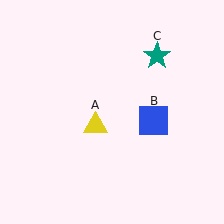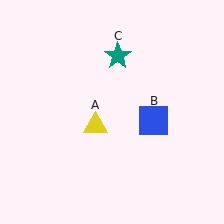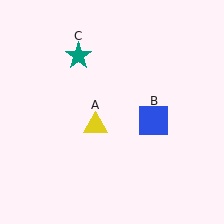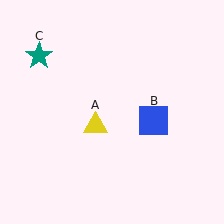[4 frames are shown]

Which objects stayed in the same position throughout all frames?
Yellow triangle (object A) and blue square (object B) remained stationary.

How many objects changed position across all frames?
1 object changed position: teal star (object C).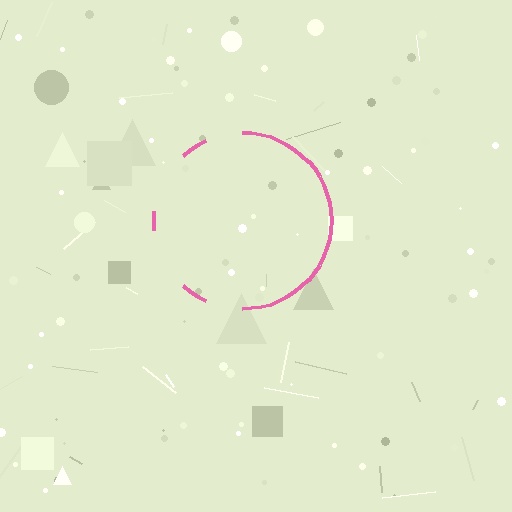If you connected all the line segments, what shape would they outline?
They would outline a circle.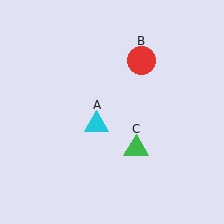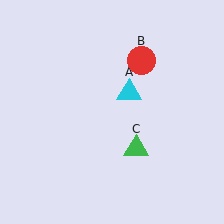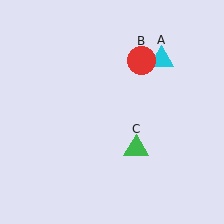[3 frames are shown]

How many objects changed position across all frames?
1 object changed position: cyan triangle (object A).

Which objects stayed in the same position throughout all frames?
Red circle (object B) and green triangle (object C) remained stationary.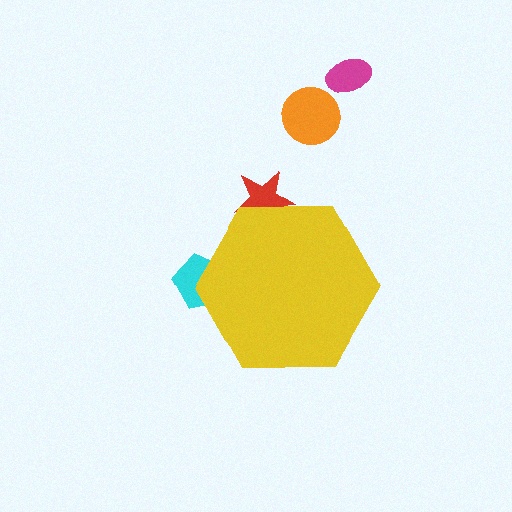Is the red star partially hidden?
Yes, the red star is partially hidden behind the yellow hexagon.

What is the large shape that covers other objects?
A yellow hexagon.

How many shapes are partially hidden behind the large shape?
2 shapes are partially hidden.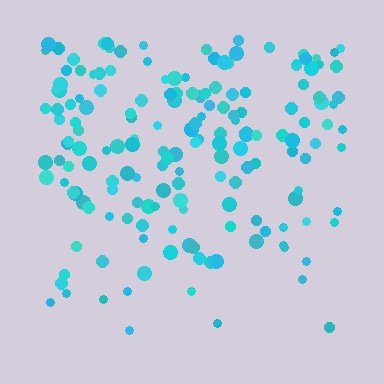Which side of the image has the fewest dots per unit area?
The bottom.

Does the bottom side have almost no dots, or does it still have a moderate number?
Still a moderate number, just noticeably fewer than the top.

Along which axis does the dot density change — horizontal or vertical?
Vertical.